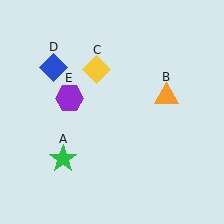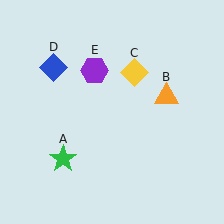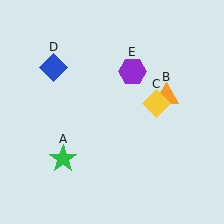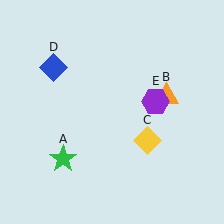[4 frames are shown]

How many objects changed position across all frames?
2 objects changed position: yellow diamond (object C), purple hexagon (object E).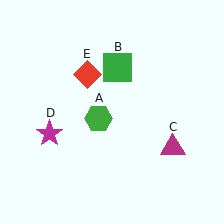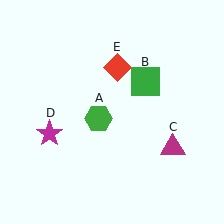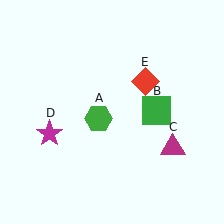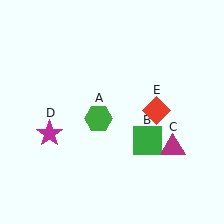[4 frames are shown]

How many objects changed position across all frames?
2 objects changed position: green square (object B), red diamond (object E).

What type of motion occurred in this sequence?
The green square (object B), red diamond (object E) rotated clockwise around the center of the scene.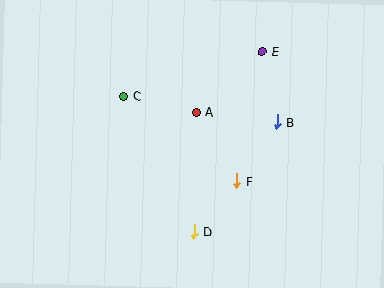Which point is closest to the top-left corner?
Point C is closest to the top-left corner.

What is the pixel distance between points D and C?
The distance between D and C is 152 pixels.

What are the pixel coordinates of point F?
Point F is at (237, 181).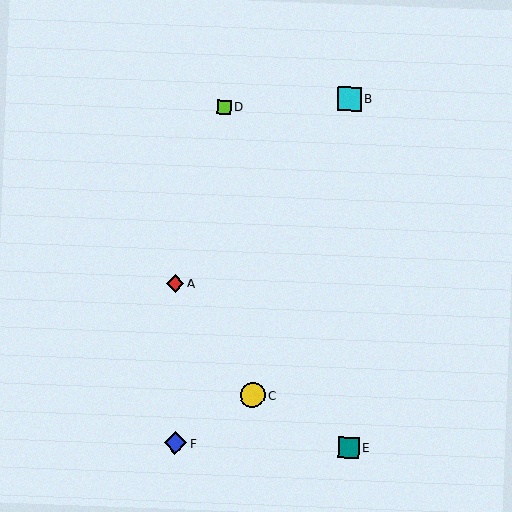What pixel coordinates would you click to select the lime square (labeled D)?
Click at (224, 107) to select the lime square D.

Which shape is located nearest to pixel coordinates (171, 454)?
The blue diamond (labeled F) at (175, 443) is nearest to that location.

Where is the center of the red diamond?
The center of the red diamond is at (175, 283).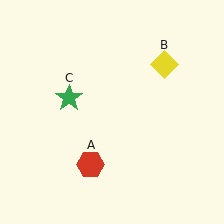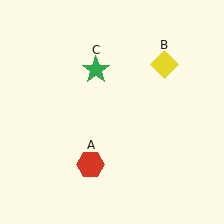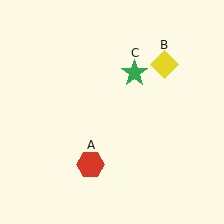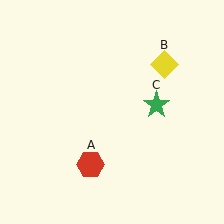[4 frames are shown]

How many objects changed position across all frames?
1 object changed position: green star (object C).